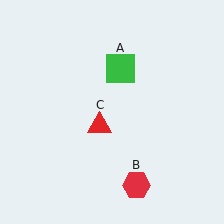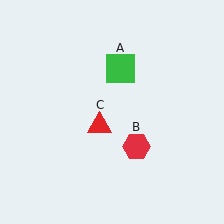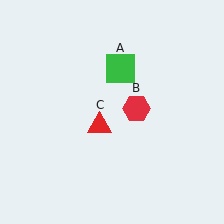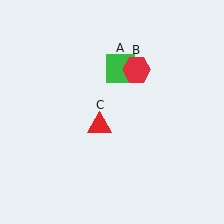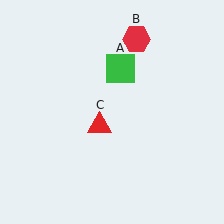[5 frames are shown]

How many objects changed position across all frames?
1 object changed position: red hexagon (object B).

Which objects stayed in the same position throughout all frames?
Green square (object A) and red triangle (object C) remained stationary.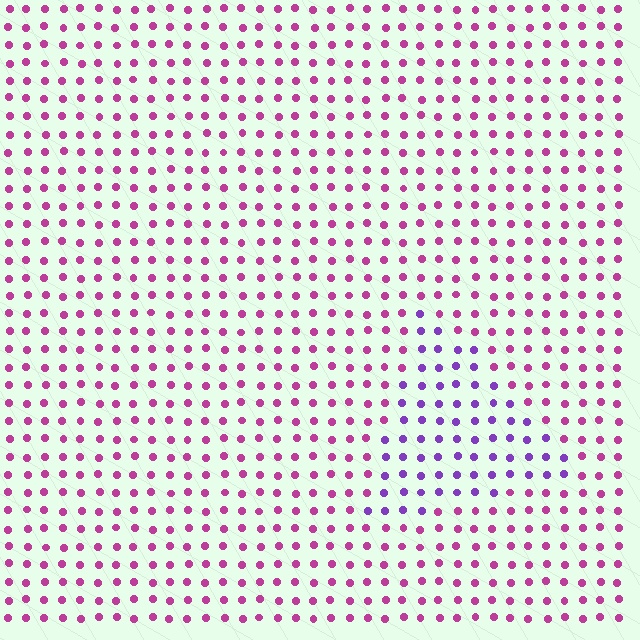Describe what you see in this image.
The image is filled with small magenta elements in a uniform arrangement. A triangle-shaped region is visible where the elements are tinted to a slightly different hue, forming a subtle color boundary.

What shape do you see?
I see a triangle.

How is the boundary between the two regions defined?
The boundary is defined purely by a slight shift in hue (about 44 degrees). Spacing, size, and orientation are identical on both sides.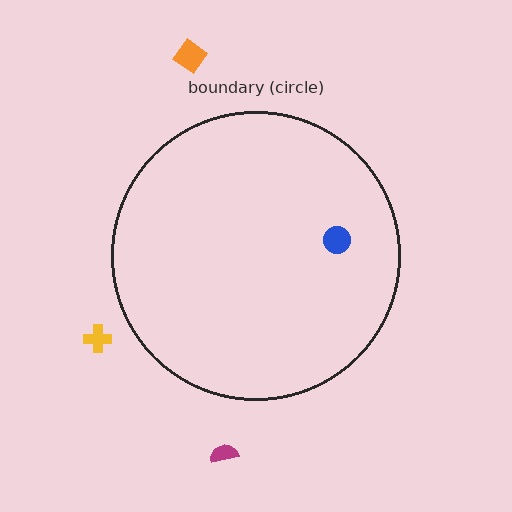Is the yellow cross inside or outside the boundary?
Outside.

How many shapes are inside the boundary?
1 inside, 3 outside.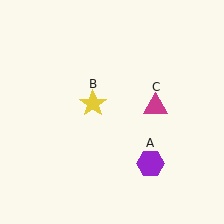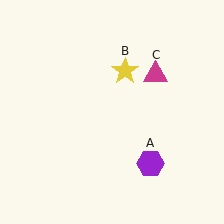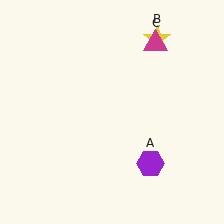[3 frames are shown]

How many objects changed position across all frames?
2 objects changed position: yellow star (object B), magenta triangle (object C).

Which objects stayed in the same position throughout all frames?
Purple hexagon (object A) remained stationary.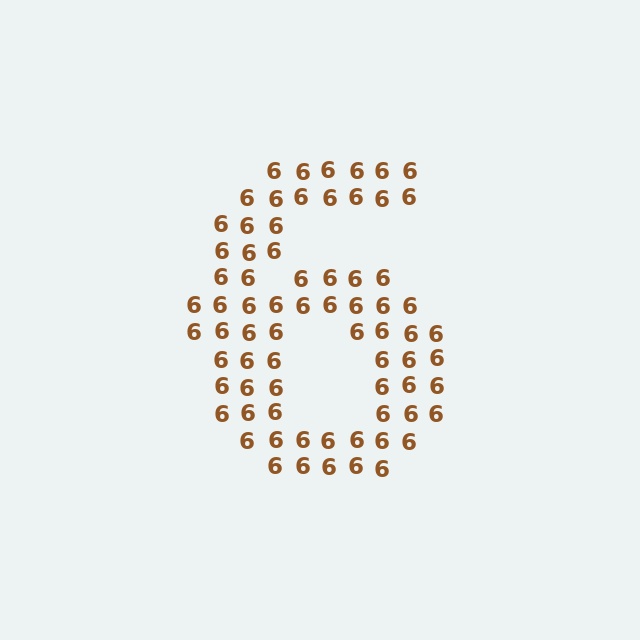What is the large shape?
The large shape is the digit 6.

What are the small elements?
The small elements are digit 6's.